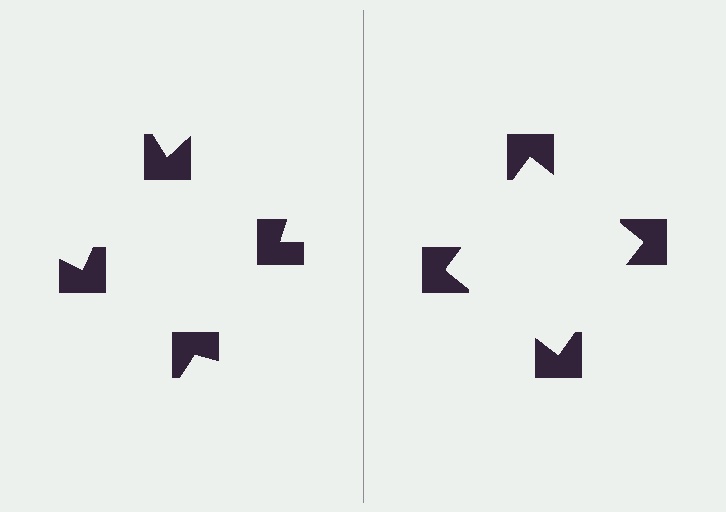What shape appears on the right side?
An illusory square.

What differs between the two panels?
The notched squares are positioned identically on both sides; only the wedge orientations differ. On the right they align to a square; on the left they are misaligned.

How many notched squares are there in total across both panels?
8 — 4 on each side.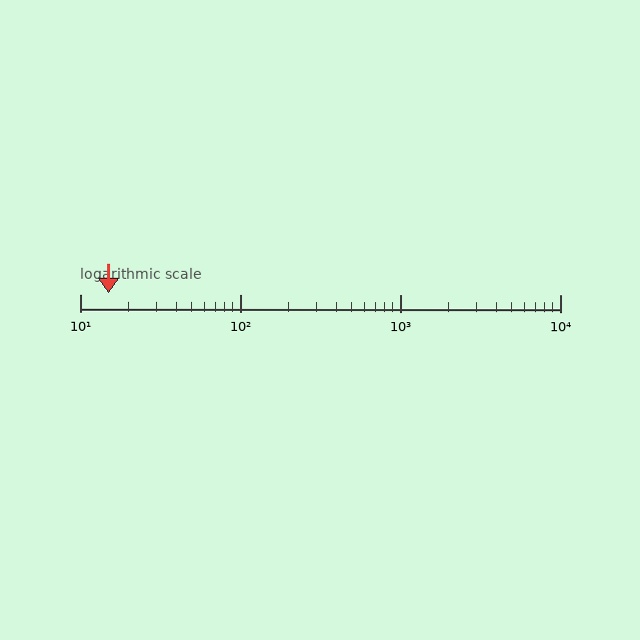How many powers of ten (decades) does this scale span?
The scale spans 3 decades, from 10 to 10000.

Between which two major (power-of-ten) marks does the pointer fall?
The pointer is between 10 and 100.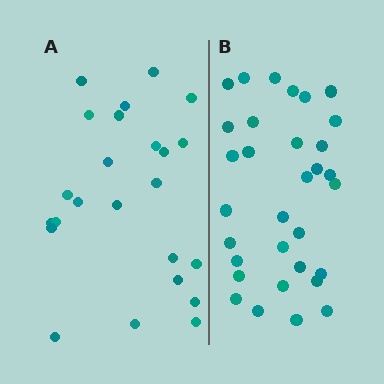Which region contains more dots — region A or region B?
Region B (the right region) has more dots.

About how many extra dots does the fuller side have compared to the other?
Region B has roughly 8 or so more dots than region A.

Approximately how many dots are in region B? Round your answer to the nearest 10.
About 30 dots. (The exact count is 32, which rounds to 30.)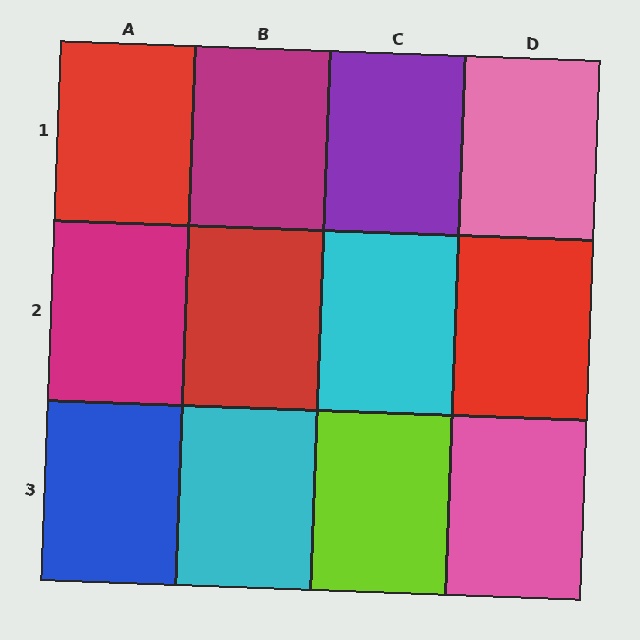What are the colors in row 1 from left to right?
Red, magenta, purple, pink.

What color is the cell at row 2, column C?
Cyan.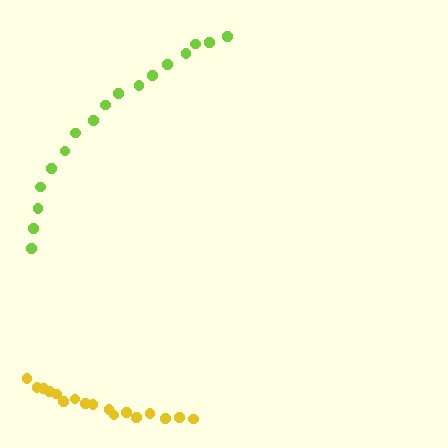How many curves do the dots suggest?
There are 2 distinct paths.